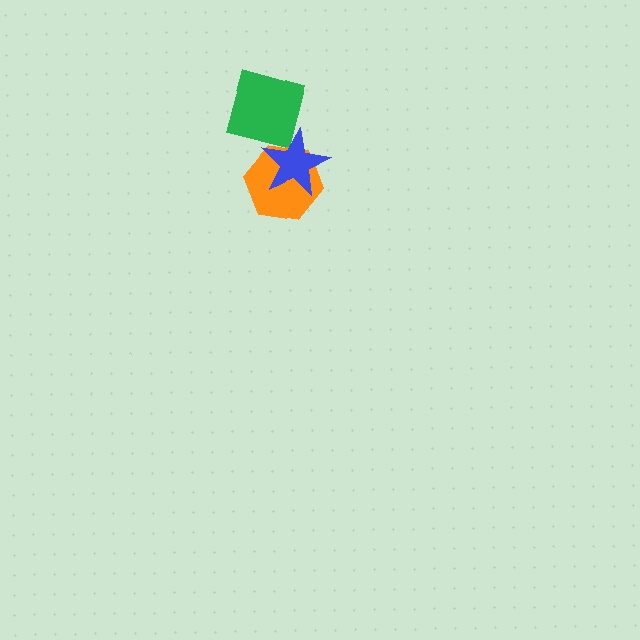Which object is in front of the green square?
The blue star is in front of the green square.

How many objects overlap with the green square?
1 object overlaps with the green square.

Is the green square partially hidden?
Yes, it is partially covered by another shape.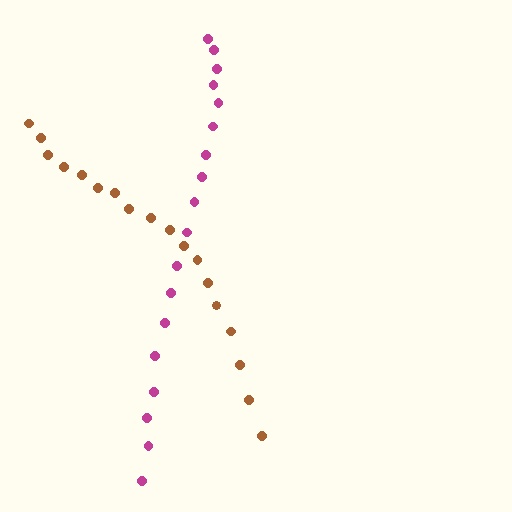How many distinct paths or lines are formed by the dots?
There are 2 distinct paths.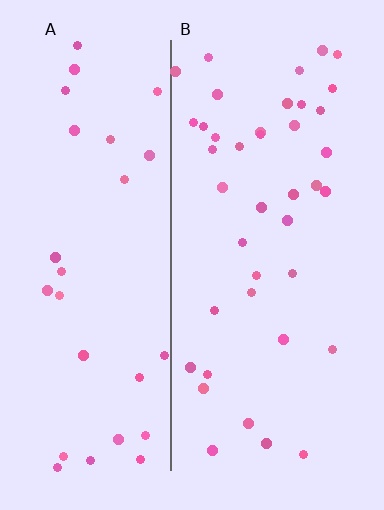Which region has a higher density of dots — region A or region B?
B (the right).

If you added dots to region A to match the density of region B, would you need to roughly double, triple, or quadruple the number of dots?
Approximately double.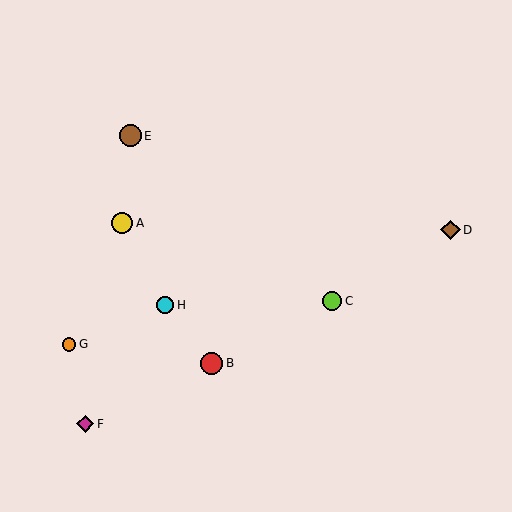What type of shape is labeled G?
Shape G is an orange circle.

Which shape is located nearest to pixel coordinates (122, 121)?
The brown circle (labeled E) at (130, 136) is nearest to that location.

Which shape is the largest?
The brown circle (labeled E) is the largest.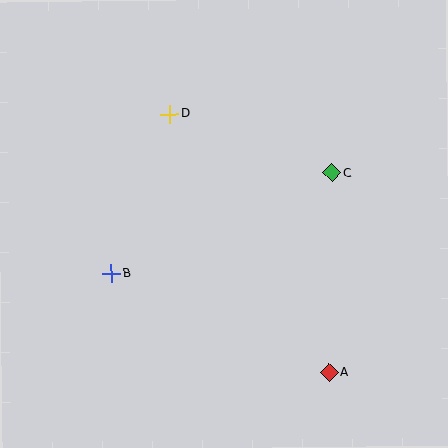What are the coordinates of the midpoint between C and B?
The midpoint between C and B is at (222, 223).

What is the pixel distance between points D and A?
The distance between D and A is 304 pixels.